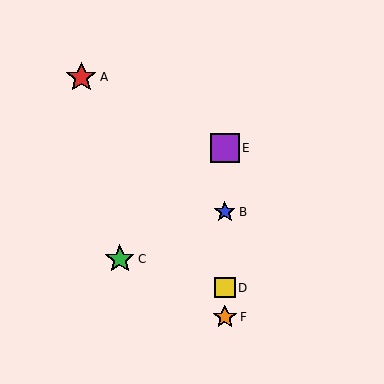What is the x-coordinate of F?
Object F is at x≈225.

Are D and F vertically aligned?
Yes, both are at x≈225.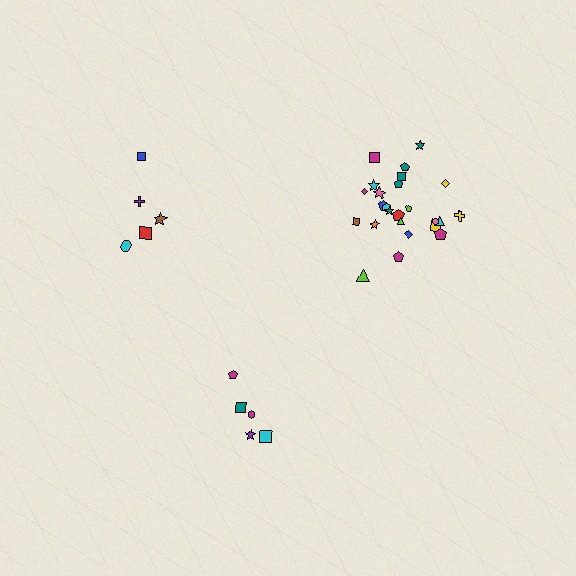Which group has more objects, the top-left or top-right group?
The top-right group.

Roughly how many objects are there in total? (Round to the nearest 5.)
Roughly 35 objects in total.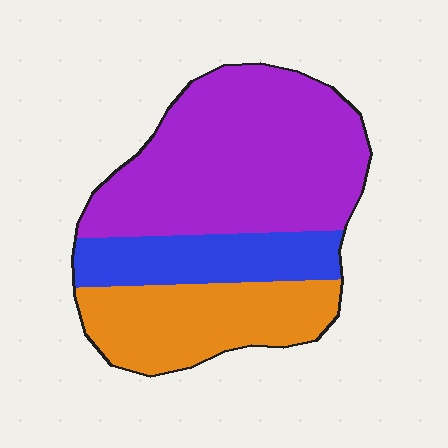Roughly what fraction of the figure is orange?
Orange covers around 25% of the figure.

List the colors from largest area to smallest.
From largest to smallest: purple, orange, blue.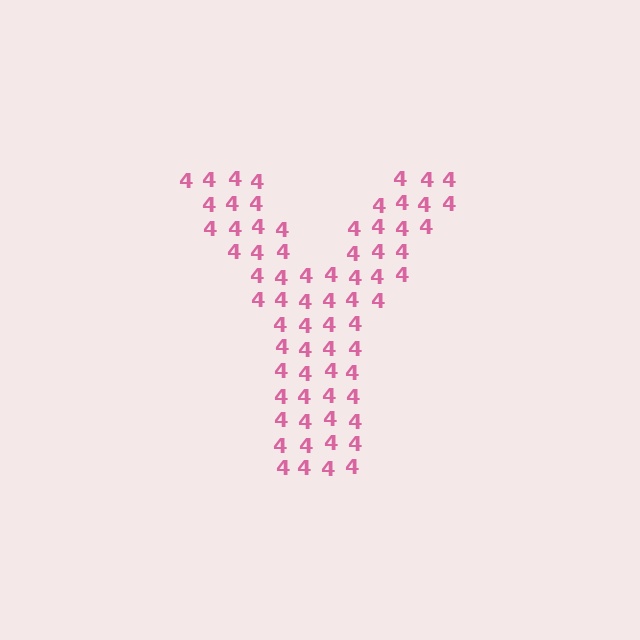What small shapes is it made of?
It is made of small digit 4's.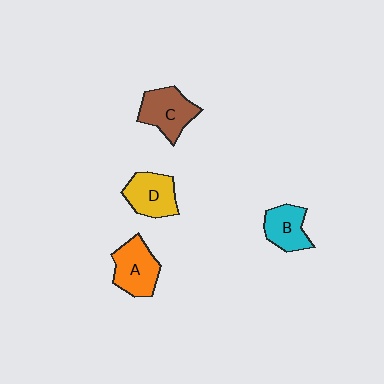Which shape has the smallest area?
Shape B (cyan).